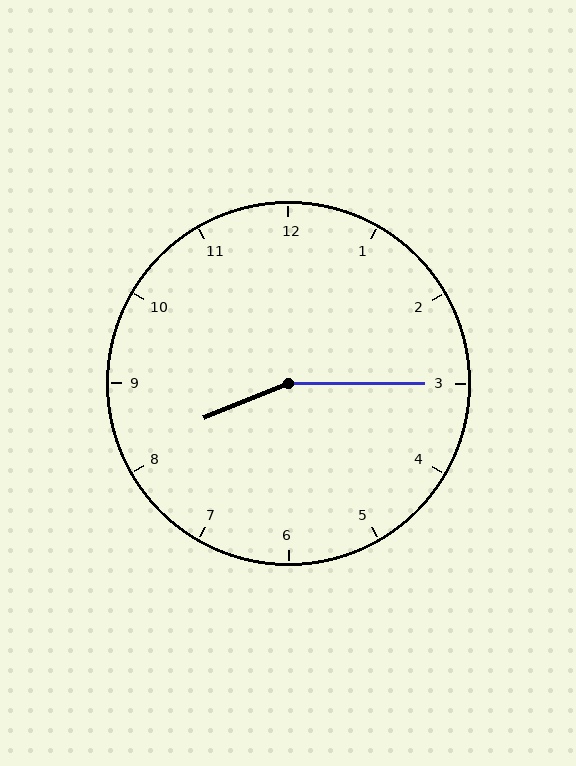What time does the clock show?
8:15.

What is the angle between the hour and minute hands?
Approximately 158 degrees.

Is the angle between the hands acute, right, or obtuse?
It is obtuse.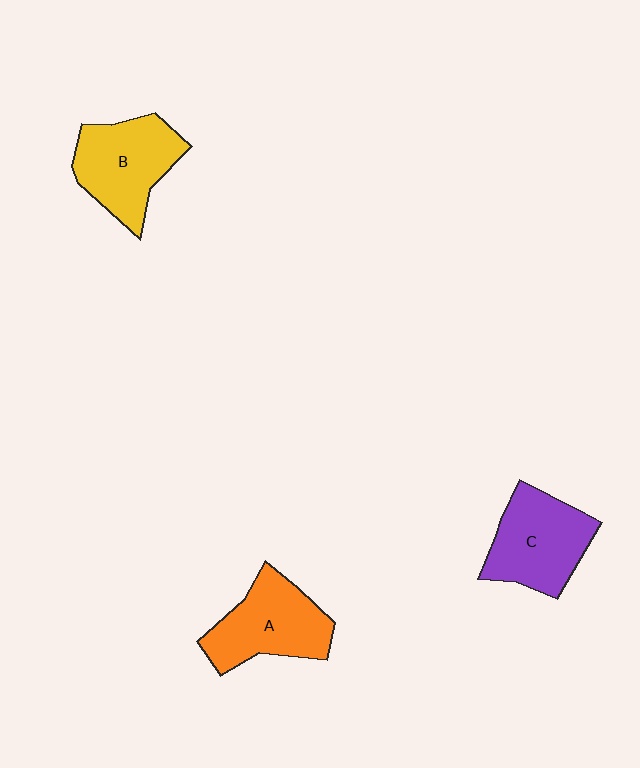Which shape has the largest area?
Shape C (purple).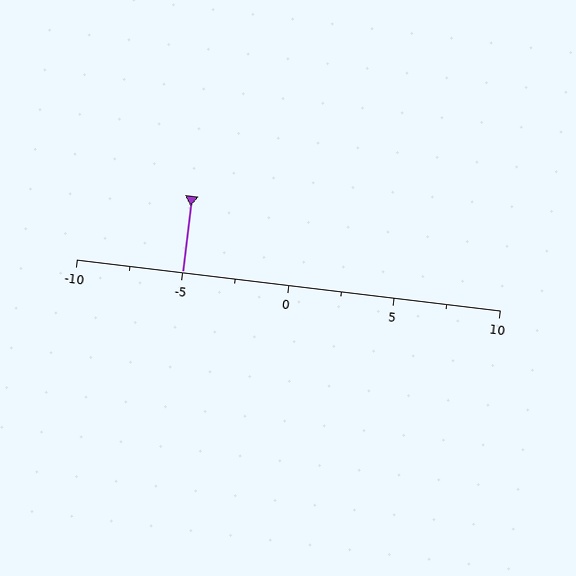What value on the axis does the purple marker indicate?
The marker indicates approximately -5.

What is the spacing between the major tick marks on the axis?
The major ticks are spaced 5 apart.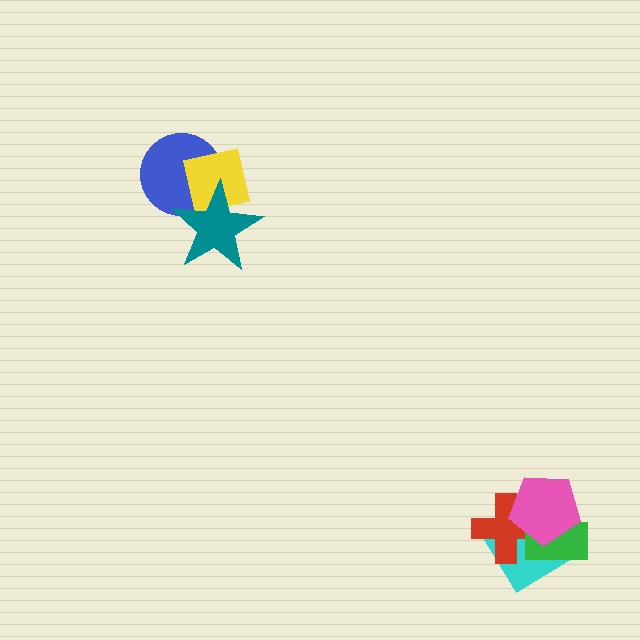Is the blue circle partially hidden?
Yes, it is partially covered by another shape.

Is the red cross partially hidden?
Yes, it is partially covered by another shape.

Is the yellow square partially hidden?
Yes, it is partially covered by another shape.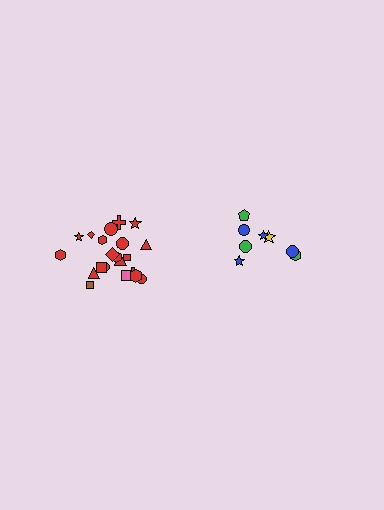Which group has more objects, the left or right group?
The left group.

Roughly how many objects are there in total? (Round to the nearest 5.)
Roughly 30 objects in total.